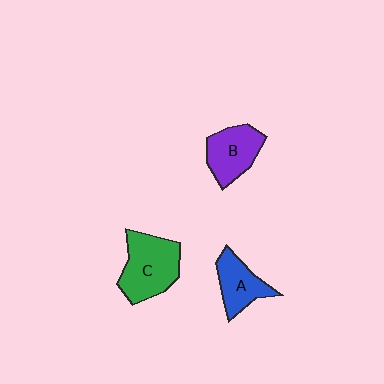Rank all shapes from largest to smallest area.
From largest to smallest: C (green), B (purple), A (blue).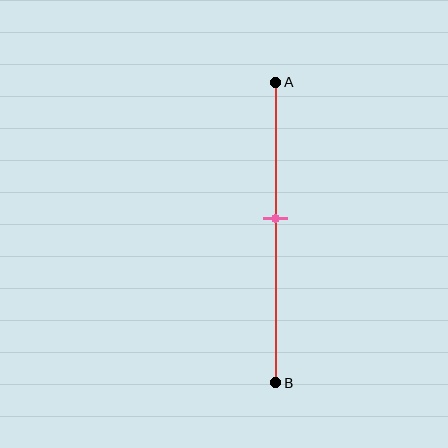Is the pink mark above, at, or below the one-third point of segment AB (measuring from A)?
The pink mark is below the one-third point of segment AB.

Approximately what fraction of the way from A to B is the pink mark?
The pink mark is approximately 45% of the way from A to B.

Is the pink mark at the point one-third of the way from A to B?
No, the mark is at about 45% from A, not at the 33% one-third point.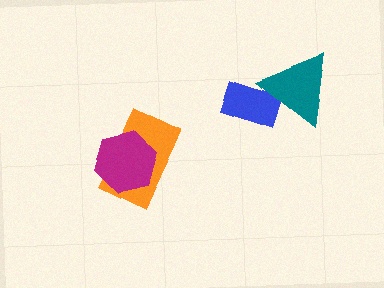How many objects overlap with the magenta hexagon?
1 object overlaps with the magenta hexagon.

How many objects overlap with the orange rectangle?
1 object overlaps with the orange rectangle.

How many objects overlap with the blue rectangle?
1 object overlaps with the blue rectangle.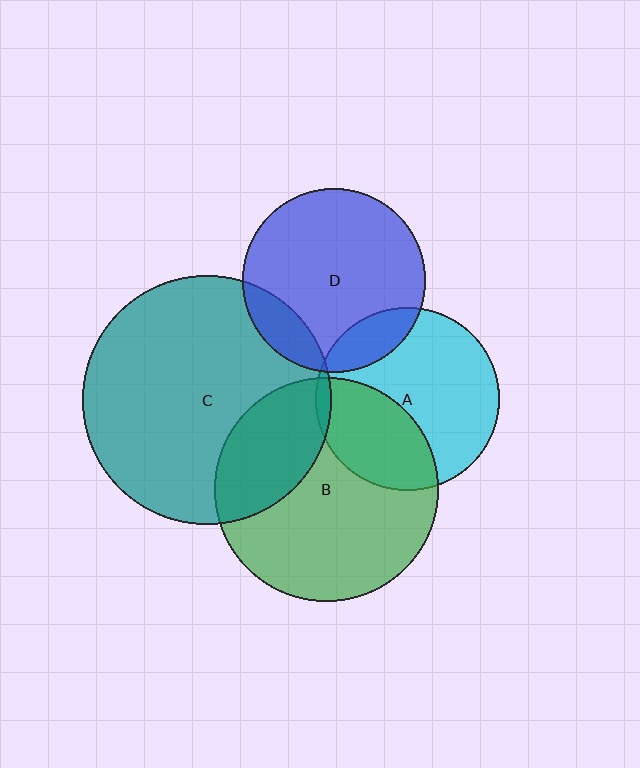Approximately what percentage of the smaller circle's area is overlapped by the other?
Approximately 30%.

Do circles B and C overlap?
Yes.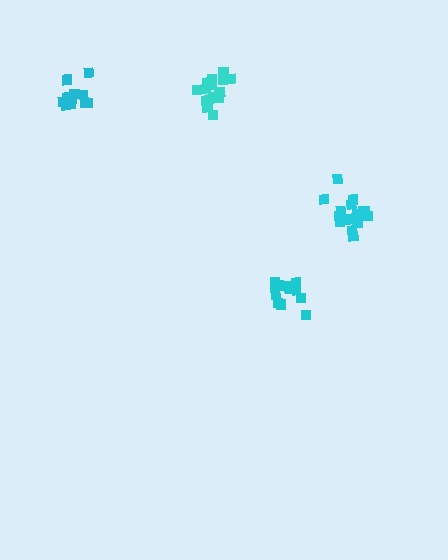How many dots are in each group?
Group 1: 13 dots, Group 2: 15 dots, Group 3: 17 dots, Group 4: 12 dots (57 total).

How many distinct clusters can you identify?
There are 4 distinct clusters.